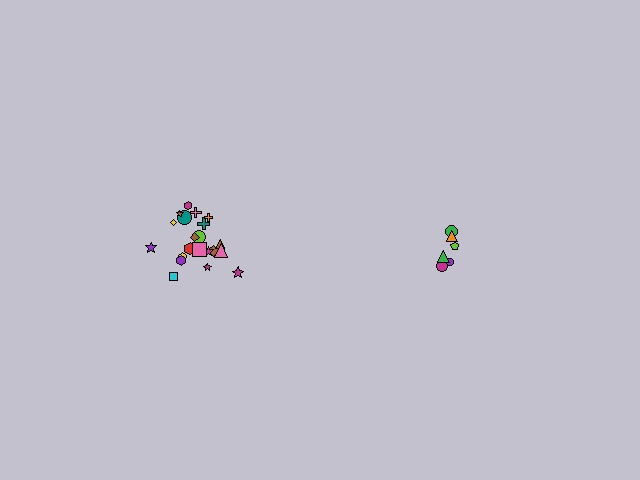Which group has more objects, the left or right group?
The left group.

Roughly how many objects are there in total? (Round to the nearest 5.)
Roughly 30 objects in total.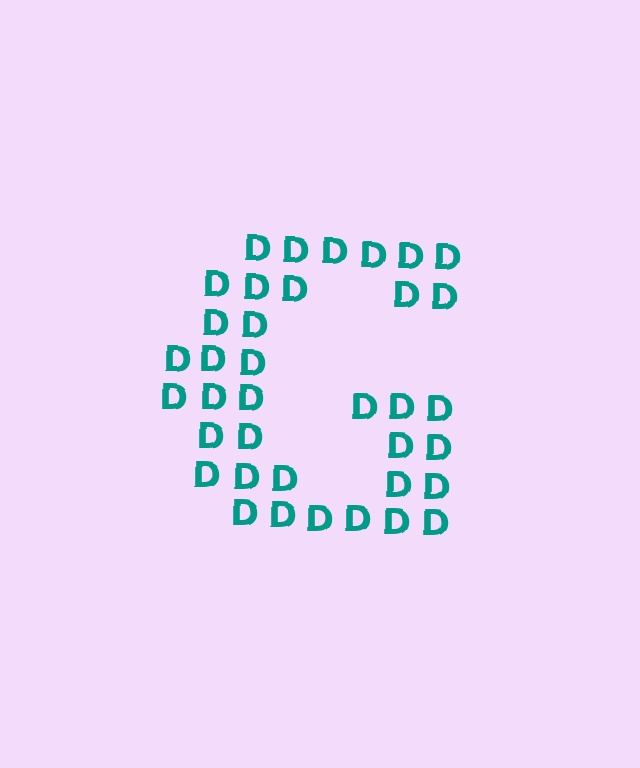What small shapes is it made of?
It is made of small letter D's.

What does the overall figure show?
The overall figure shows the letter G.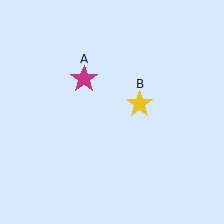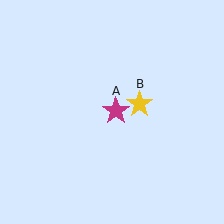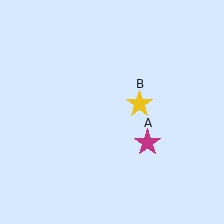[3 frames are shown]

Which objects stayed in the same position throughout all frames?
Yellow star (object B) remained stationary.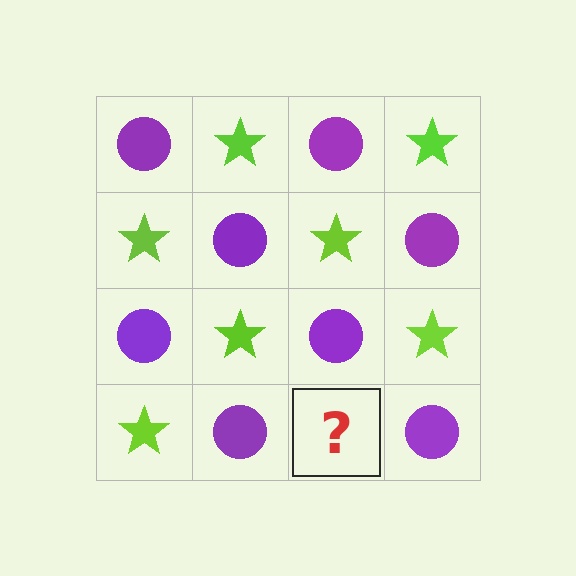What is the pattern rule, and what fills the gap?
The rule is that it alternates purple circle and lime star in a checkerboard pattern. The gap should be filled with a lime star.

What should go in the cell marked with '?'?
The missing cell should contain a lime star.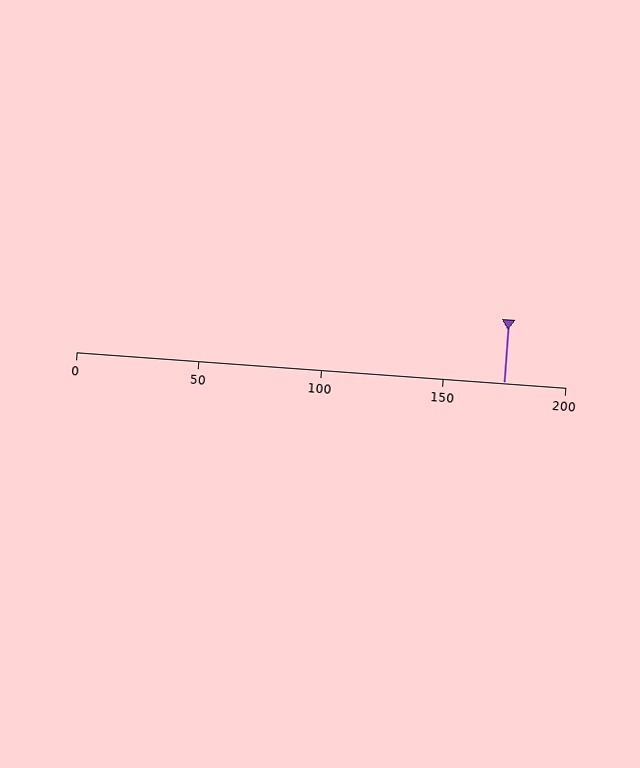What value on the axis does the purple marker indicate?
The marker indicates approximately 175.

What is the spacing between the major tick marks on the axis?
The major ticks are spaced 50 apart.